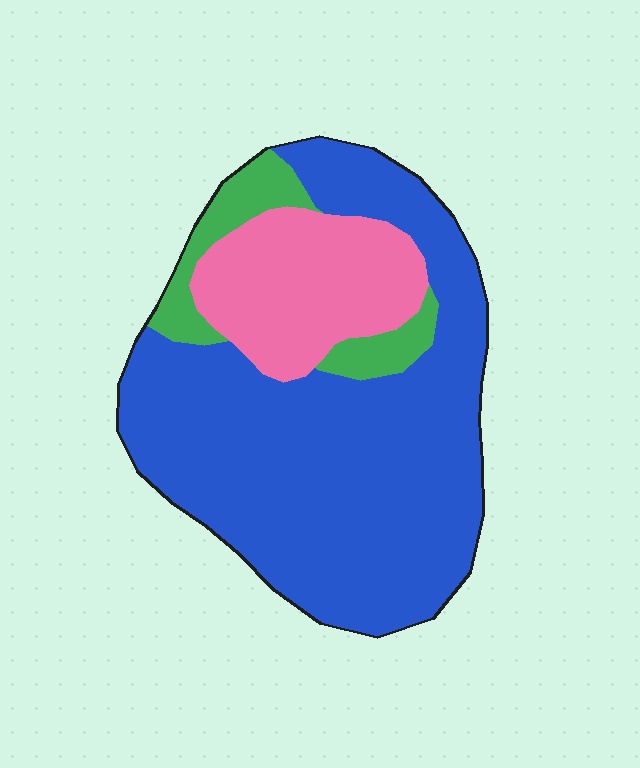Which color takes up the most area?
Blue, at roughly 70%.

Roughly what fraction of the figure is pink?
Pink takes up about one fifth (1/5) of the figure.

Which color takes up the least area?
Green, at roughly 10%.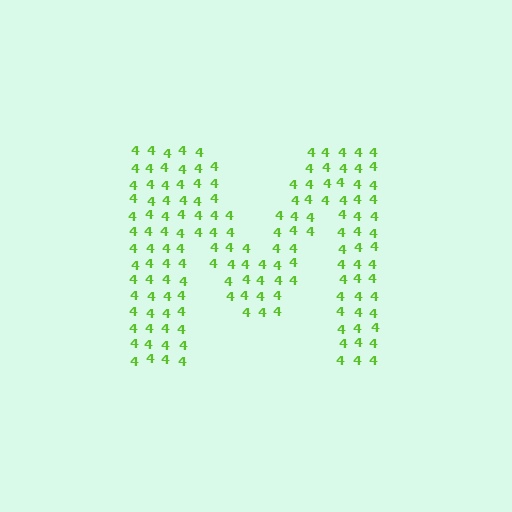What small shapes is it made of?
It is made of small digit 4's.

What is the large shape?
The large shape is the letter M.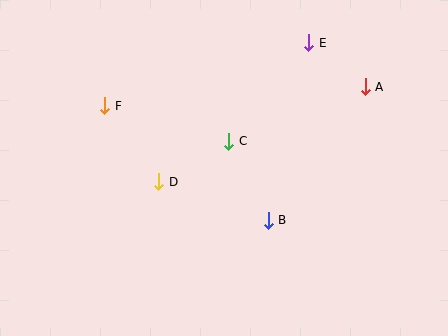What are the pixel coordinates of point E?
Point E is at (309, 43).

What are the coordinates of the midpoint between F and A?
The midpoint between F and A is at (235, 96).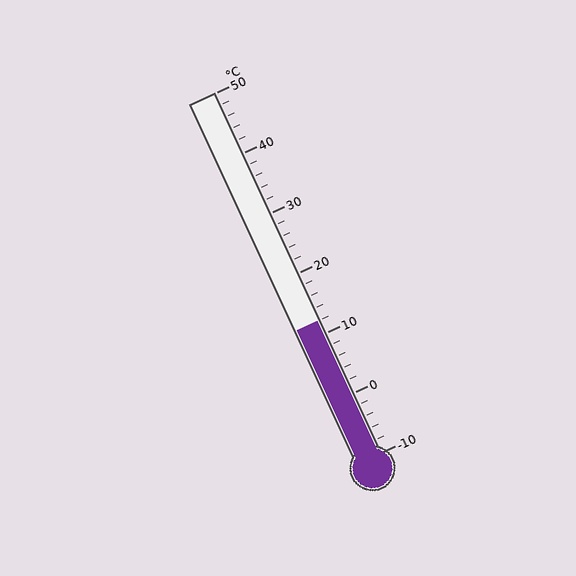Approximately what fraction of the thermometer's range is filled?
The thermometer is filled to approximately 35% of its range.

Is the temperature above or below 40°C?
The temperature is below 40°C.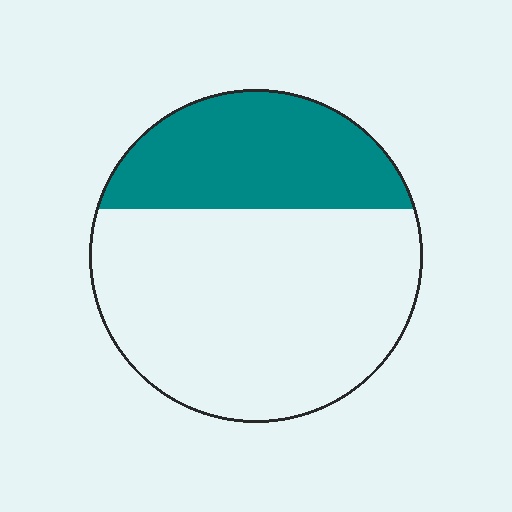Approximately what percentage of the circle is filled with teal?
Approximately 30%.